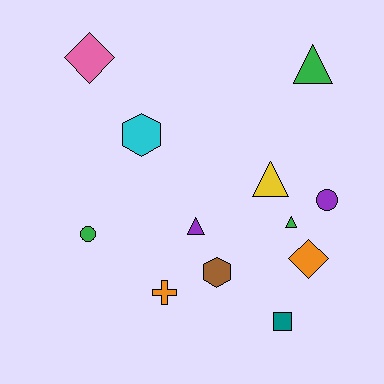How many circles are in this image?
There are 2 circles.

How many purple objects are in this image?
There are 2 purple objects.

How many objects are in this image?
There are 12 objects.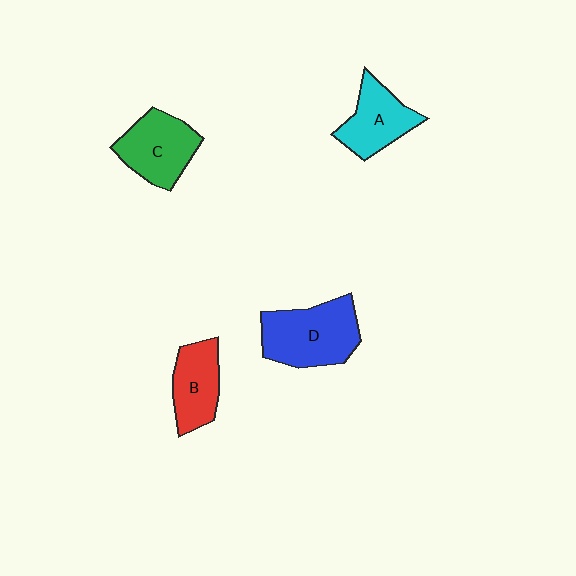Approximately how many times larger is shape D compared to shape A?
Approximately 1.4 times.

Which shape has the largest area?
Shape D (blue).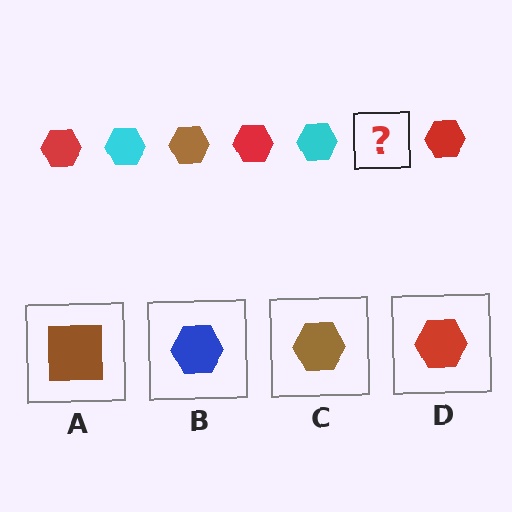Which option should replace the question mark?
Option C.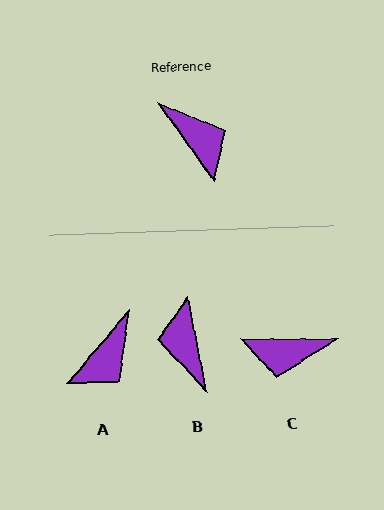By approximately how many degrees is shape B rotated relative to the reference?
Approximately 156 degrees counter-clockwise.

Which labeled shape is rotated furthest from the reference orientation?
B, about 156 degrees away.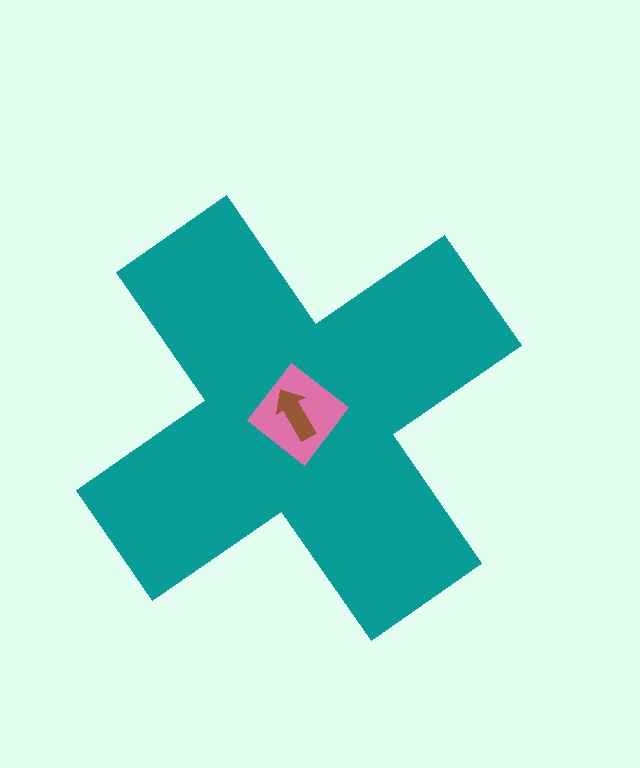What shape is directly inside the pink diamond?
The brown arrow.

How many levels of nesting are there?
3.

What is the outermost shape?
The teal cross.